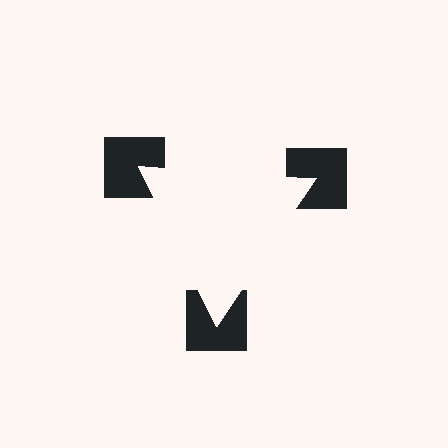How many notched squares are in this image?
There are 3 — one at each vertex of the illusory triangle.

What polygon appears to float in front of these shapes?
An illusory triangle — its edges are inferred from the aligned wedge cuts in the notched squares, not physically drawn.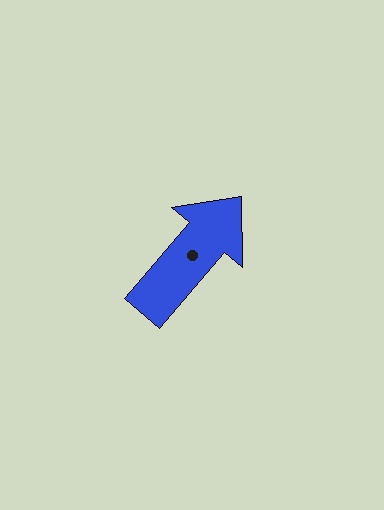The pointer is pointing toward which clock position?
Roughly 1 o'clock.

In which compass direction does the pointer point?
Northeast.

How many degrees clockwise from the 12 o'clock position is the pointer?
Approximately 40 degrees.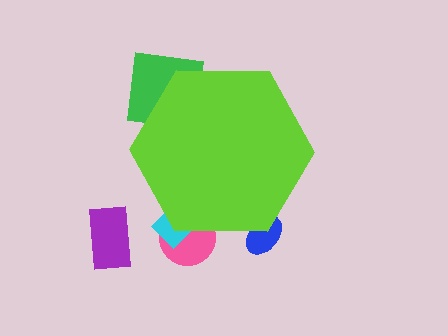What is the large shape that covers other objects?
A lime hexagon.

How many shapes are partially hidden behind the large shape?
4 shapes are partially hidden.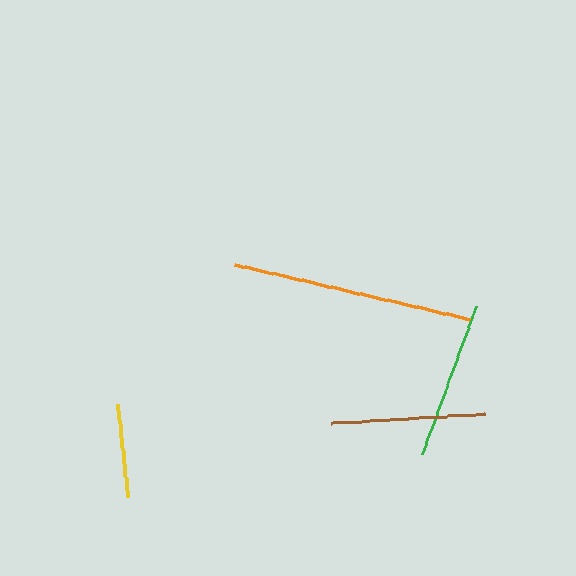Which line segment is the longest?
The orange line is the longest at approximately 241 pixels.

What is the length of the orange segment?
The orange segment is approximately 241 pixels long.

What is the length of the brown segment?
The brown segment is approximately 155 pixels long.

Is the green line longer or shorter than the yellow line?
The green line is longer than the yellow line.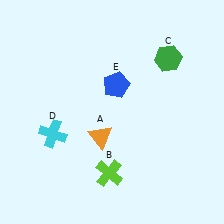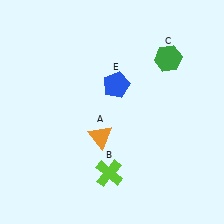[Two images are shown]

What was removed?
The cyan cross (D) was removed in Image 2.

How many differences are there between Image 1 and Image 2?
There is 1 difference between the two images.